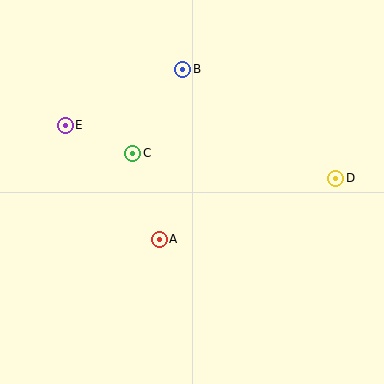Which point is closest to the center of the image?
Point A at (159, 239) is closest to the center.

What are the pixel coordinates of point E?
Point E is at (65, 125).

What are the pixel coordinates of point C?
Point C is at (133, 153).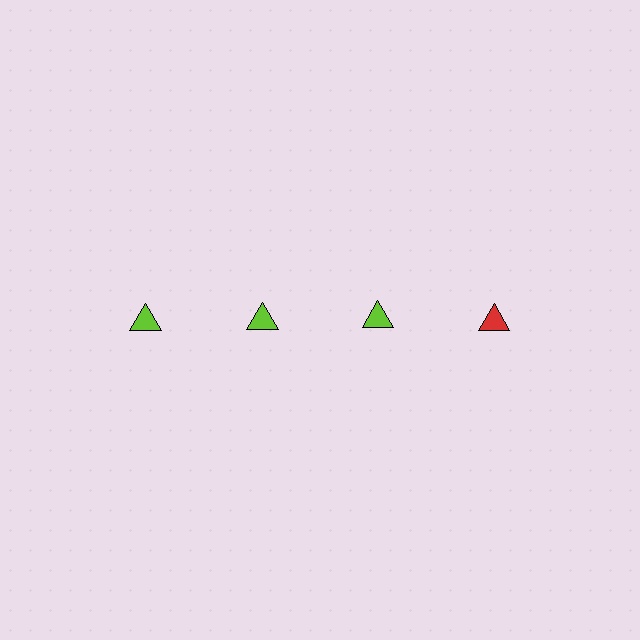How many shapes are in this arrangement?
There are 4 shapes arranged in a grid pattern.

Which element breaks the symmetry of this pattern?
The red triangle in the top row, second from right column breaks the symmetry. All other shapes are lime triangles.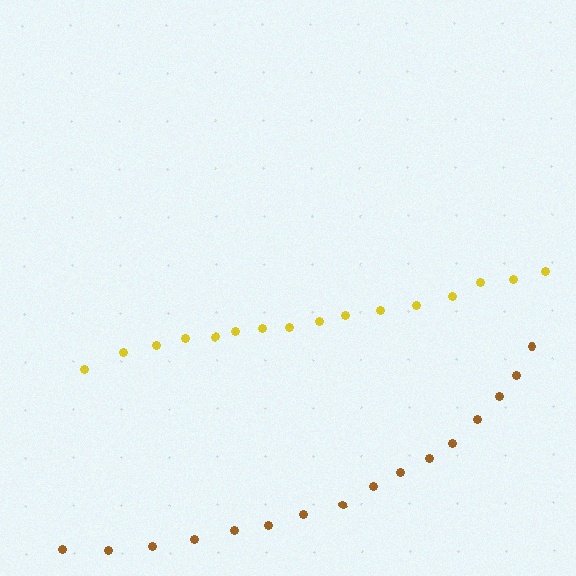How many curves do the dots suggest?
There are 2 distinct paths.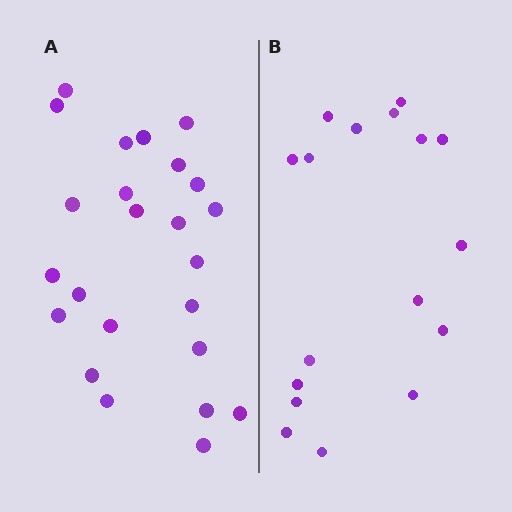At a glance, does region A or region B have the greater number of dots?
Region A (the left region) has more dots.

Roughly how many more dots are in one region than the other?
Region A has roughly 8 or so more dots than region B.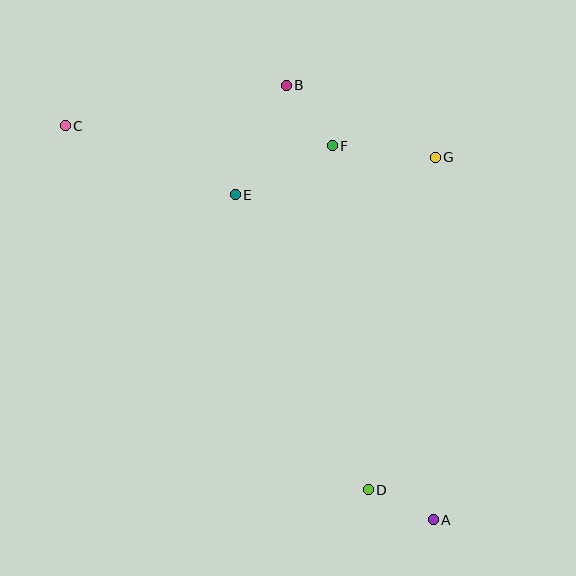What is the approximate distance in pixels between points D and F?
The distance between D and F is approximately 346 pixels.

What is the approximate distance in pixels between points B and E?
The distance between B and E is approximately 121 pixels.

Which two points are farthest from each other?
Points A and C are farthest from each other.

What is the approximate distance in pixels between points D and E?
The distance between D and E is approximately 324 pixels.